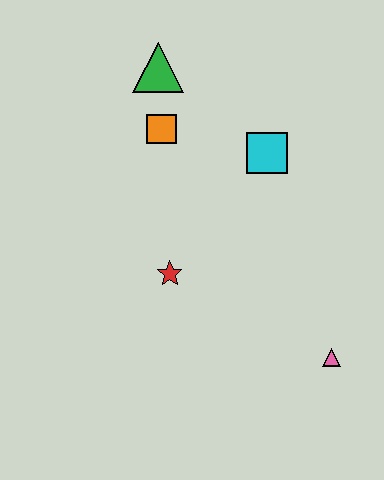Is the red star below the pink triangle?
No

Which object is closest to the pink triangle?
The red star is closest to the pink triangle.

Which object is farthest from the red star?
The green triangle is farthest from the red star.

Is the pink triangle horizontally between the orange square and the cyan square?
No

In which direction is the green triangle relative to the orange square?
The green triangle is above the orange square.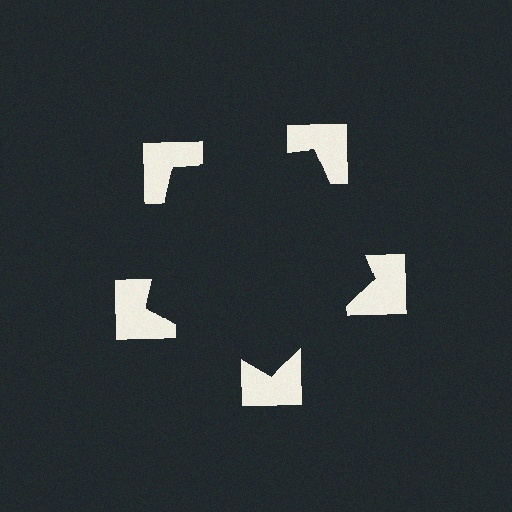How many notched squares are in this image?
There are 5 — one at each vertex of the illusory pentagon.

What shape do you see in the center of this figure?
An illusory pentagon — its edges are inferred from the aligned wedge cuts in the notched squares, not physically drawn.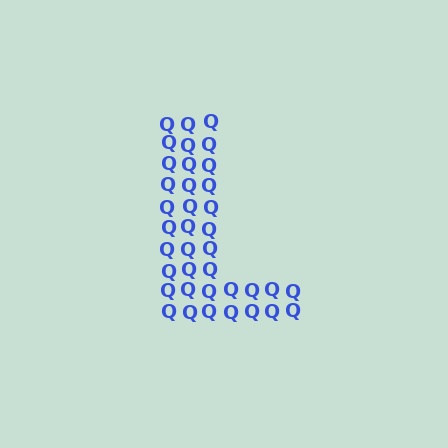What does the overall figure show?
The overall figure shows the letter L.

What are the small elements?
The small elements are letter Q's.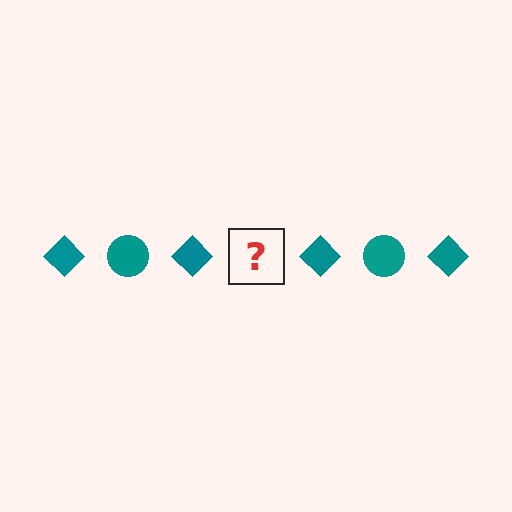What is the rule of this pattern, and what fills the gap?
The rule is that the pattern cycles through diamond, circle shapes in teal. The gap should be filled with a teal circle.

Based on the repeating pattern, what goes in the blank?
The blank should be a teal circle.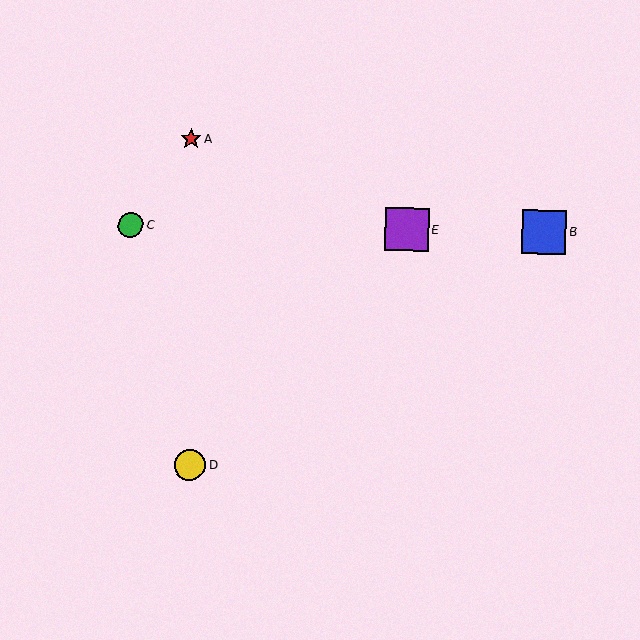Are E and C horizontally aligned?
Yes, both are at y≈230.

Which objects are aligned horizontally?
Objects B, C, E are aligned horizontally.